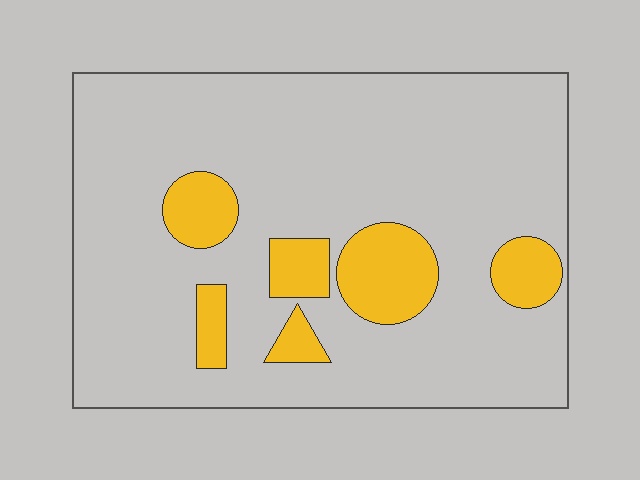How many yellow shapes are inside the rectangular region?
6.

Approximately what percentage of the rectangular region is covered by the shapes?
Approximately 15%.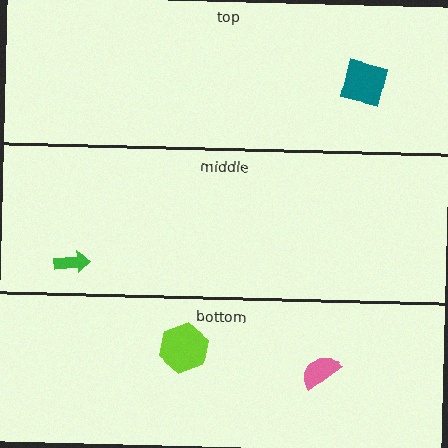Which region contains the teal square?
The top region.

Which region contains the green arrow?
The middle region.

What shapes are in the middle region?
The green arrow.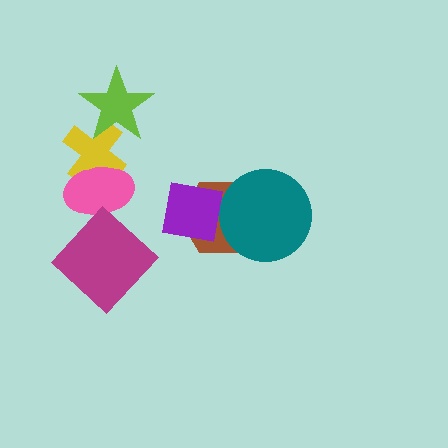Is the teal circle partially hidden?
Yes, it is partially covered by another shape.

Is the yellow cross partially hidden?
Yes, it is partially covered by another shape.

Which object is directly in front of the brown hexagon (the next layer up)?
The teal circle is directly in front of the brown hexagon.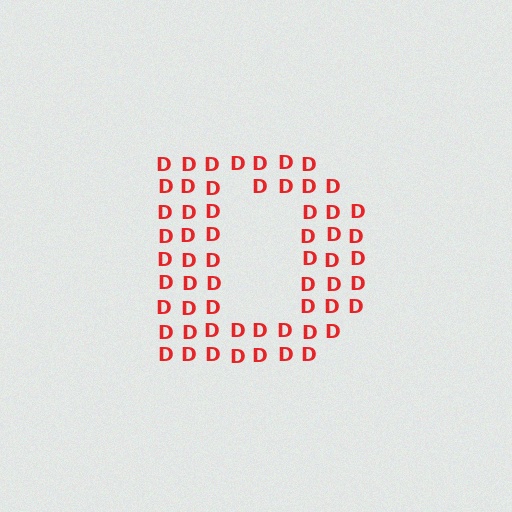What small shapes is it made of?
It is made of small letter D's.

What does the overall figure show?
The overall figure shows the letter D.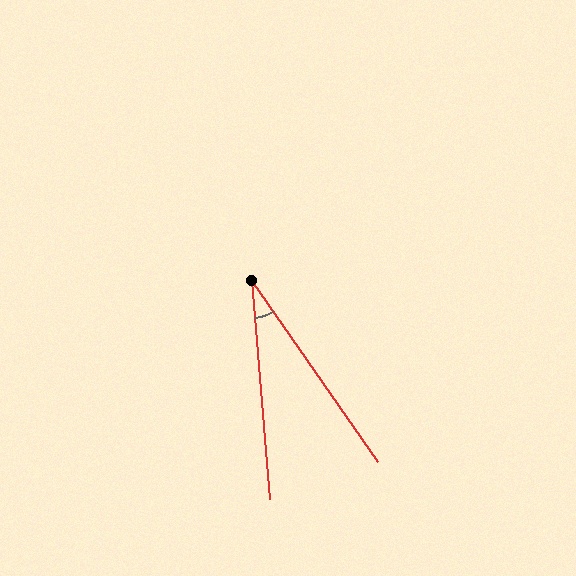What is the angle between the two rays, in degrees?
Approximately 30 degrees.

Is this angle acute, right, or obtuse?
It is acute.